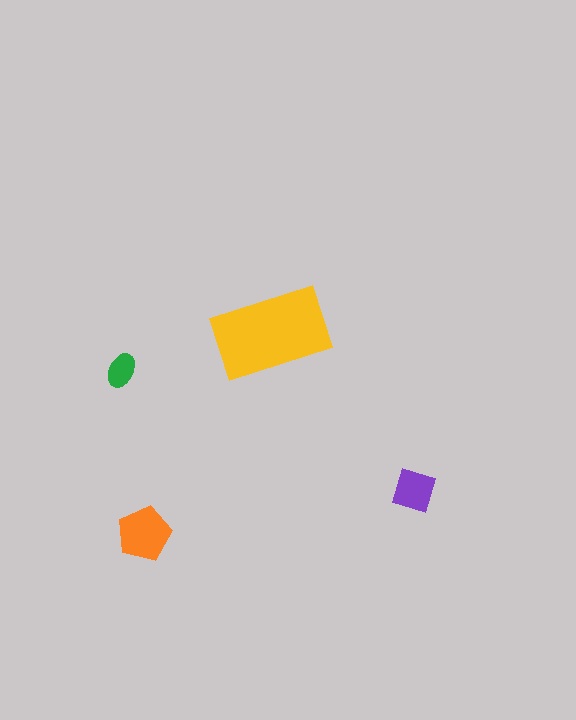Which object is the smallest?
The green ellipse.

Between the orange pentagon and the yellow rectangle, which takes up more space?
The yellow rectangle.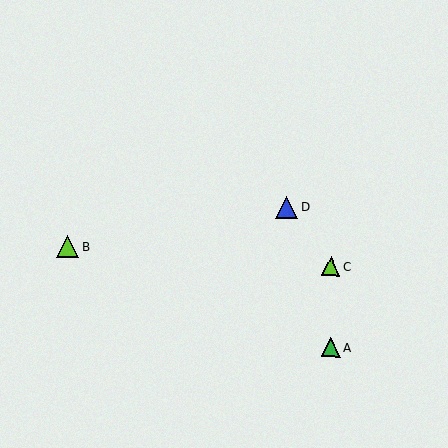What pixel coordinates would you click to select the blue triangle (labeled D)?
Click at (287, 207) to select the blue triangle D.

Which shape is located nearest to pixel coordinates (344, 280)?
The lime triangle (labeled C) at (331, 267) is nearest to that location.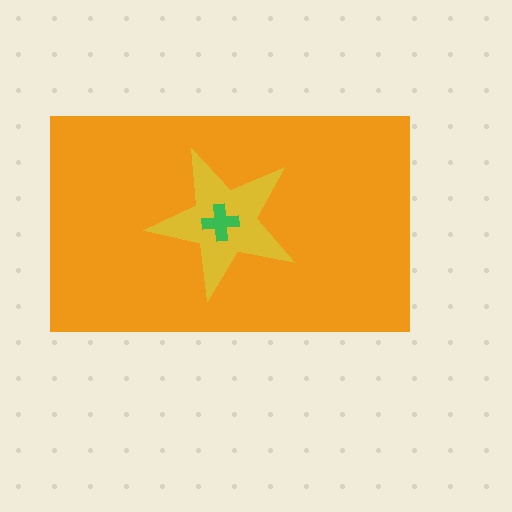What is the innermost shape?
The green cross.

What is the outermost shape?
The orange rectangle.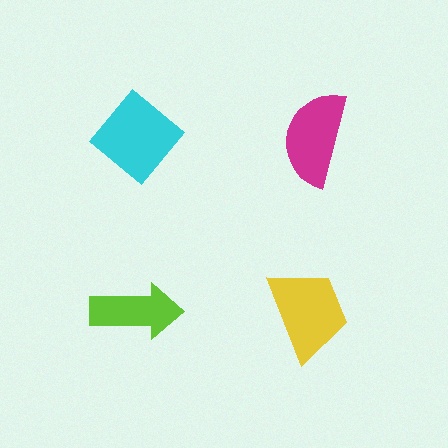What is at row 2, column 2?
A yellow trapezoid.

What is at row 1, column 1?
A cyan diamond.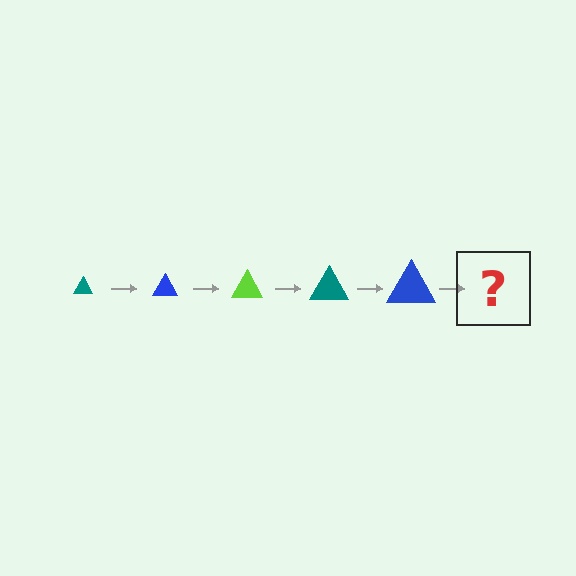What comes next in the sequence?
The next element should be a lime triangle, larger than the previous one.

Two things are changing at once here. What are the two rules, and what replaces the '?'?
The two rules are that the triangle grows larger each step and the color cycles through teal, blue, and lime. The '?' should be a lime triangle, larger than the previous one.